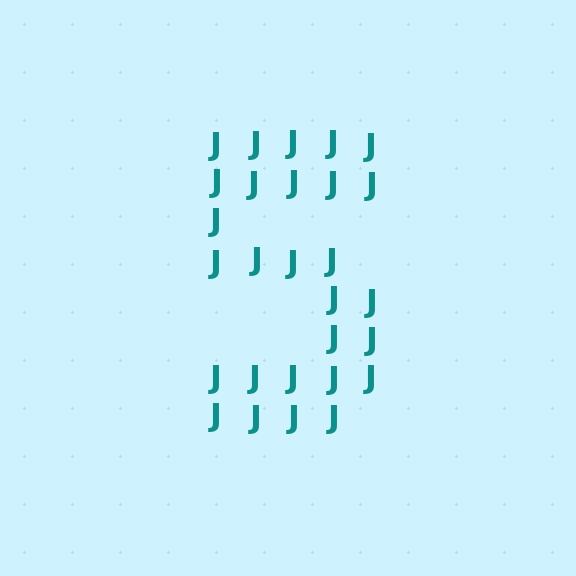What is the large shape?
The large shape is the digit 5.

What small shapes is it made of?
It is made of small letter J's.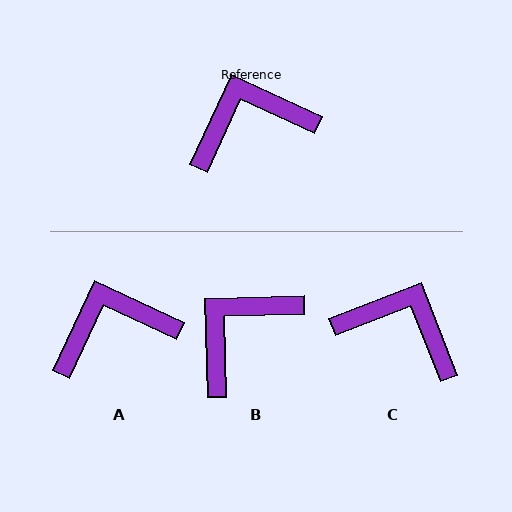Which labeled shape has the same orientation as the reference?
A.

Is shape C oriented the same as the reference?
No, it is off by about 44 degrees.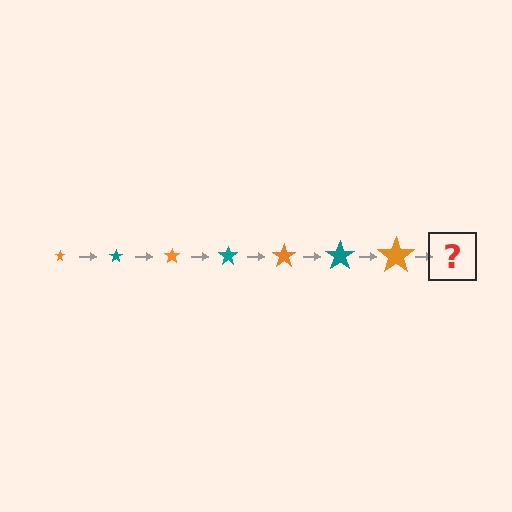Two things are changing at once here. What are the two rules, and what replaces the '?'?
The two rules are that the star grows larger each step and the color cycles through orange and teal. The '?' should be a teal star, larger than the previous one.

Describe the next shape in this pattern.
It should be a teal star, larger than the previous one.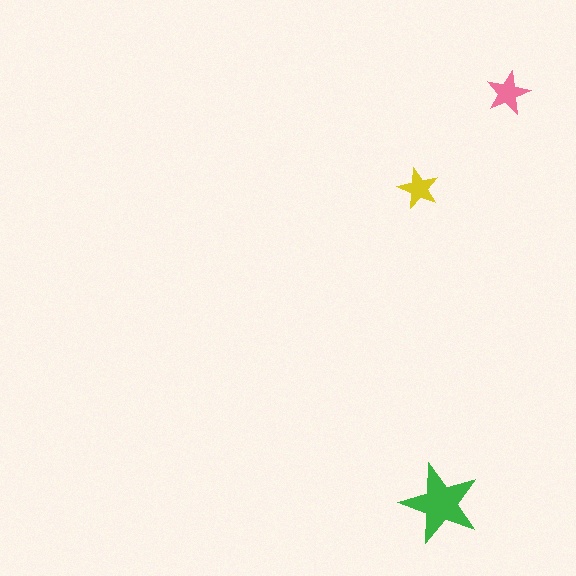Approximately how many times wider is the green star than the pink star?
About 2 times wider.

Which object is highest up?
The pink star is topmost.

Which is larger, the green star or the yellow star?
The green one.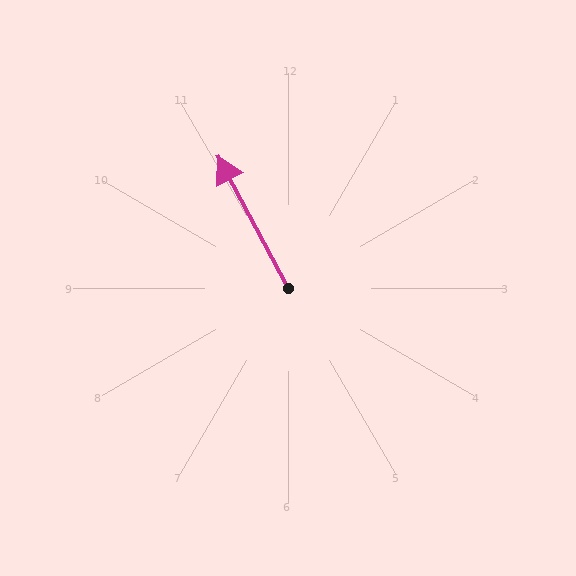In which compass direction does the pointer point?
Northwest.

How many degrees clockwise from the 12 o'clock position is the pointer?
Approximately 332 degrees.